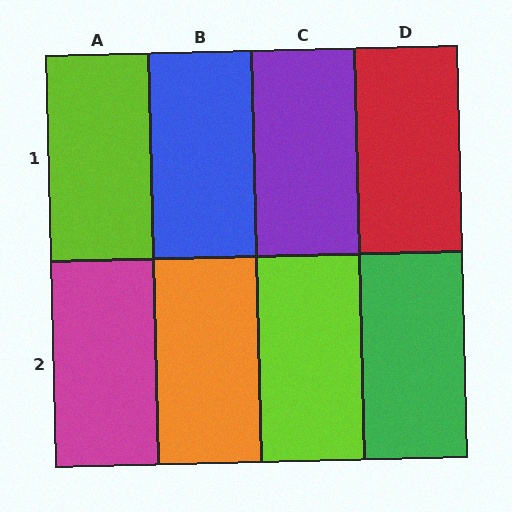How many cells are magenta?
1 cell is magenta.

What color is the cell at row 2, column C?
Lime.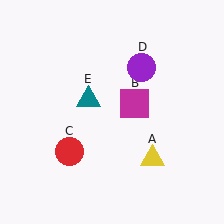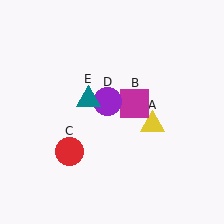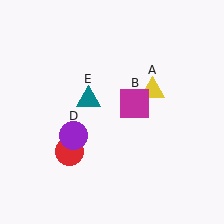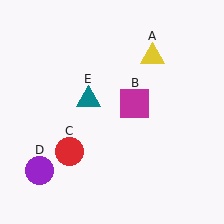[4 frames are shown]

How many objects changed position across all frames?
2 objects changed position: yellow triangle (object A), purple circle (object D).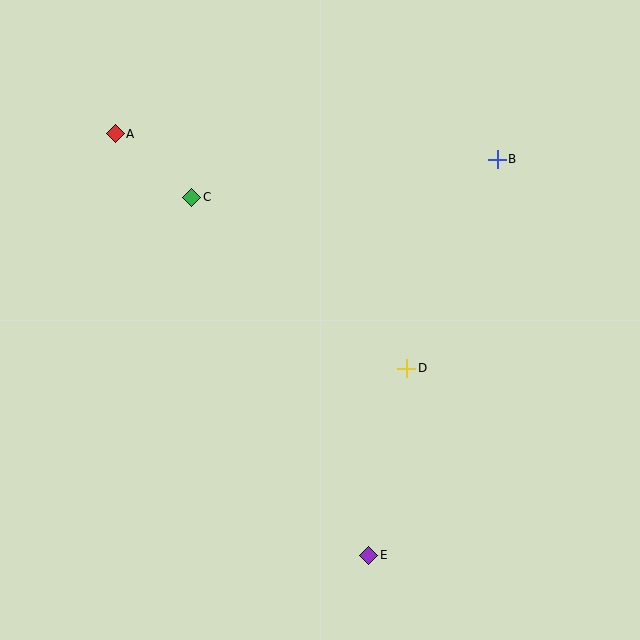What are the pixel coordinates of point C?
Point C is at (192, 197).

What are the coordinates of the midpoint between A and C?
The midpoint between A and C is at (153, 165).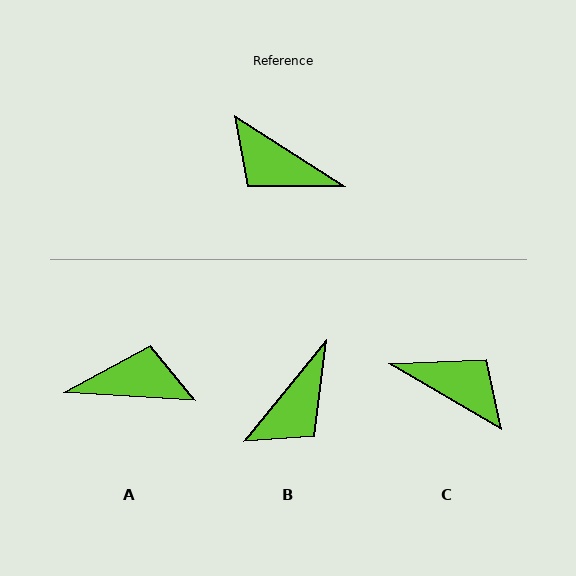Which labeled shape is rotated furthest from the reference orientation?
C, about 178 degrees away.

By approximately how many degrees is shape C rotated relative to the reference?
Approximately 178 degrees clockwise.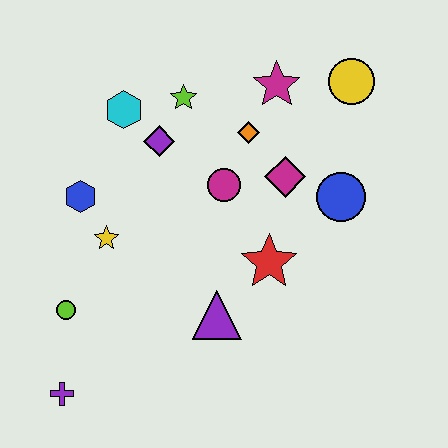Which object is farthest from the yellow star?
The yellow circle is farthest from the yellow star.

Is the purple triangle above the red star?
No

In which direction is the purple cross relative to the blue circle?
The purple cross is to the left of the blue circle.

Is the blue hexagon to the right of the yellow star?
No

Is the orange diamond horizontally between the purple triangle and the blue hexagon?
No